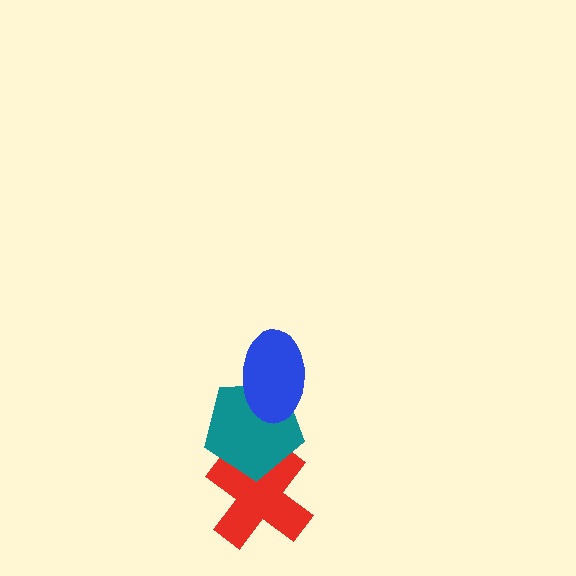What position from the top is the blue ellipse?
The blue ellipse is 1st from the top.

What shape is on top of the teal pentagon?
The blue ellipse is on top of the teal pentagon.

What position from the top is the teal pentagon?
The teal pentagon is 2nd from the top.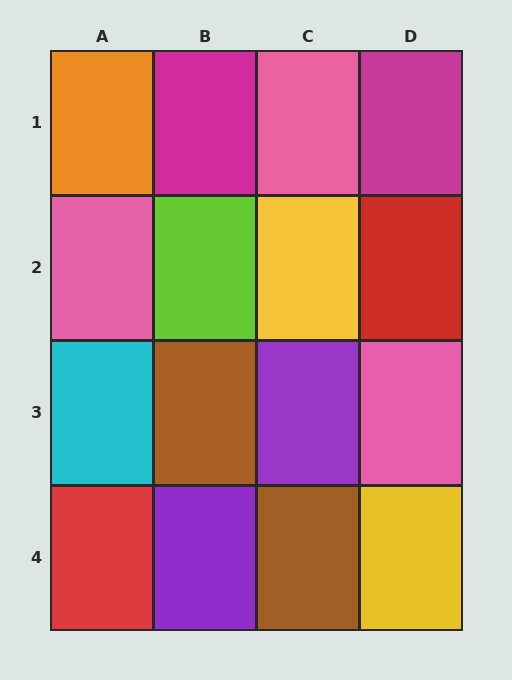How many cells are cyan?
1 cell is cyan.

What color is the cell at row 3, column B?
Brown.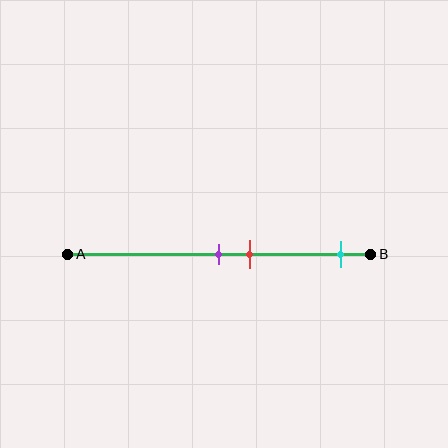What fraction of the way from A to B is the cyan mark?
The cyan mark is approximately 90% (0.9) of the way from A to B.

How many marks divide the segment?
There are 3 marks dividing the segment.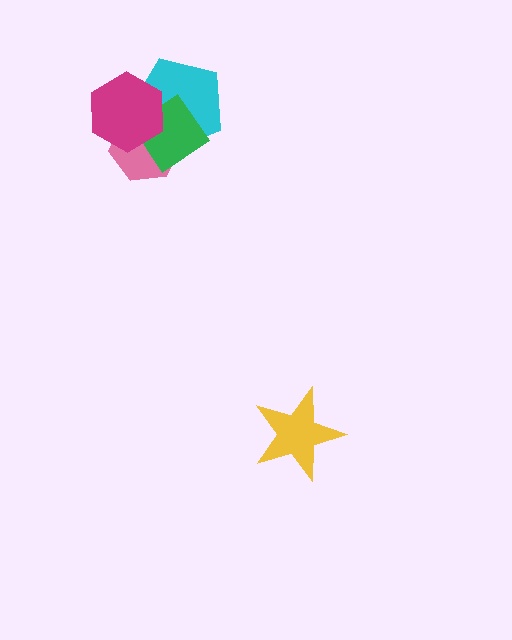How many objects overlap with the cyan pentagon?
3 objects overlap with the cyan pentagon.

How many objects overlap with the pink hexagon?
3 objects overlap with the pink hexagon.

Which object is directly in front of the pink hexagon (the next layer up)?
The cyan pentagon is directly in front of the pink hexagon.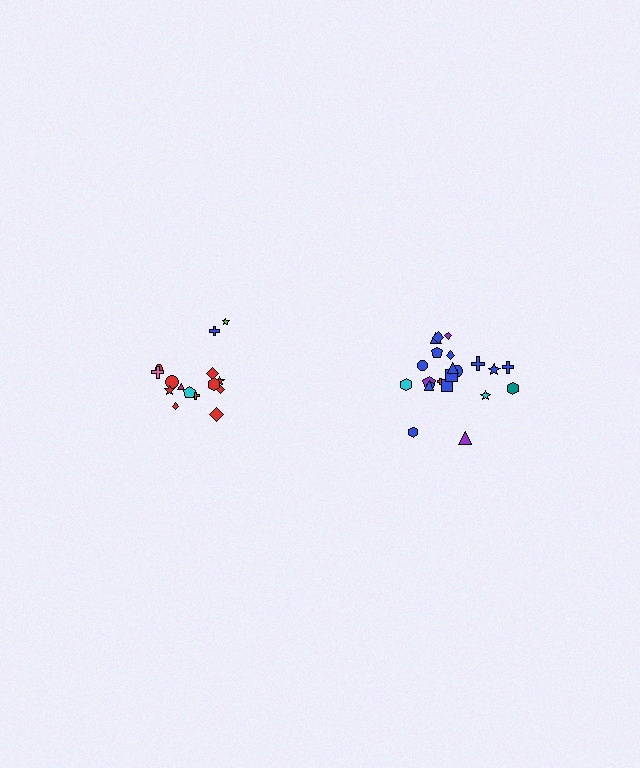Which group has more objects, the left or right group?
The right group.